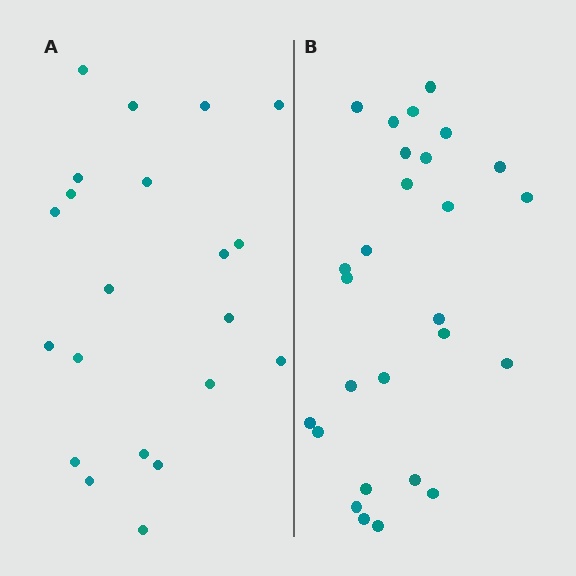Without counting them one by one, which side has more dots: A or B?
Region B (the right region) has more dots.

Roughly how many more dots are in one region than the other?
Region B has about 6 more dots than region A.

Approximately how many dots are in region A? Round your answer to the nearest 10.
About 20 dots. (The exact count is 21, which rounds to 20.)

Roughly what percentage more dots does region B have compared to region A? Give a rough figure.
About 30% more.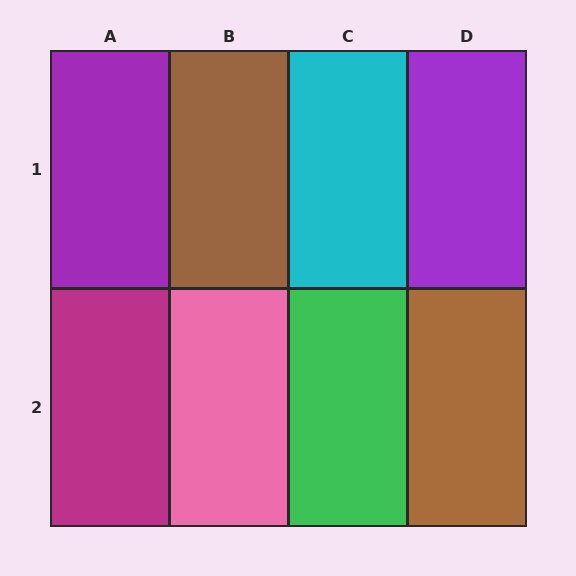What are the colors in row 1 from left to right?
Purple, brown, cyan, purple.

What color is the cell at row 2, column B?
Pink.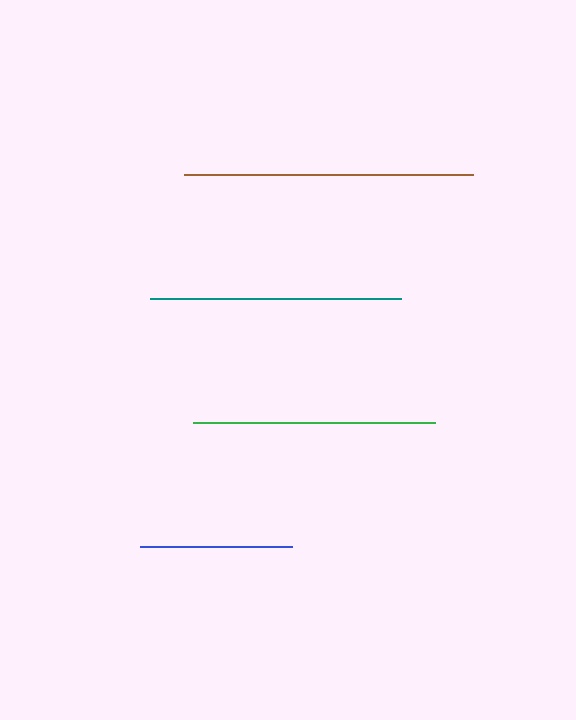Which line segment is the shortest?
The blue line is the shortest at approximately 152 pixels.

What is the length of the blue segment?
The blue segment is approximately 152 pixels long.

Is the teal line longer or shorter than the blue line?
The teal line is longer than the blue line.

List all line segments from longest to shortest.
From longest to shortest: brown, teal, green, blue.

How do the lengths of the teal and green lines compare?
The teal and green lines are approximately the same length.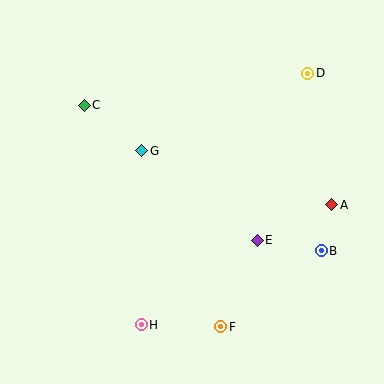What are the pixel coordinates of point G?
Point G is at (142, 151).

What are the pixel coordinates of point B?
Point B is at (321, 251).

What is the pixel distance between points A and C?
The distance between A and C is 267 pixels.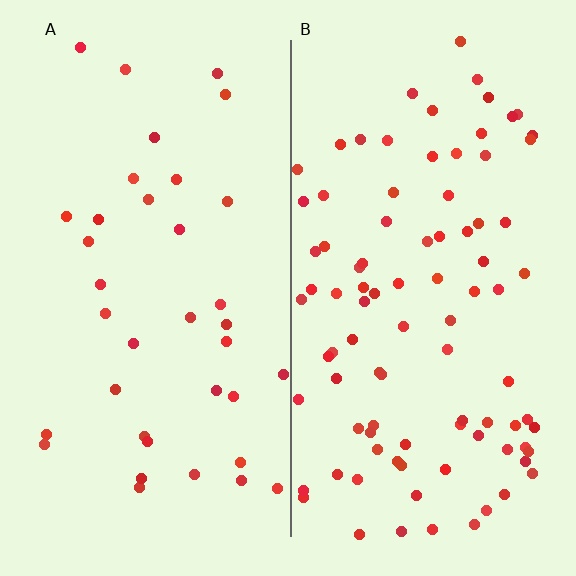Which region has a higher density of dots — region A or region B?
B (the right).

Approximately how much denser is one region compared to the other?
Approximately 2.5× — region B over region A.